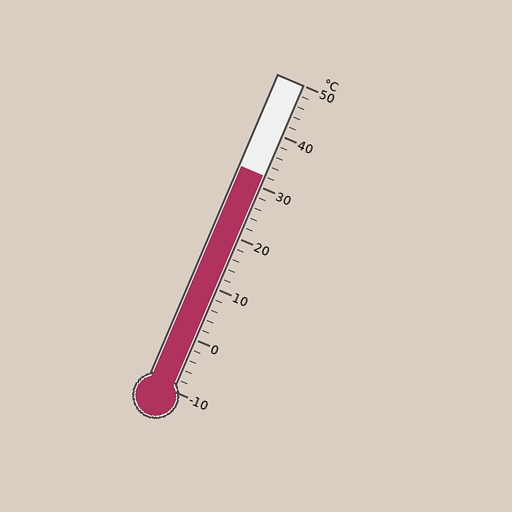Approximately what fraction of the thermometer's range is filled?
The thermometer is filled to approximately 70% of its range.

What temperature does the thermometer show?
The thermometer shows approximately 32°C.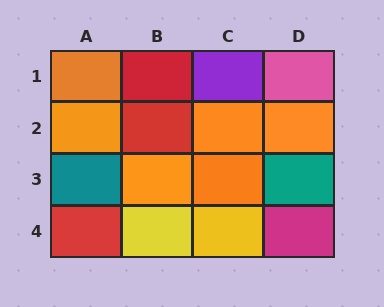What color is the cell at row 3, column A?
Teal.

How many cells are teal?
2 cells are teal.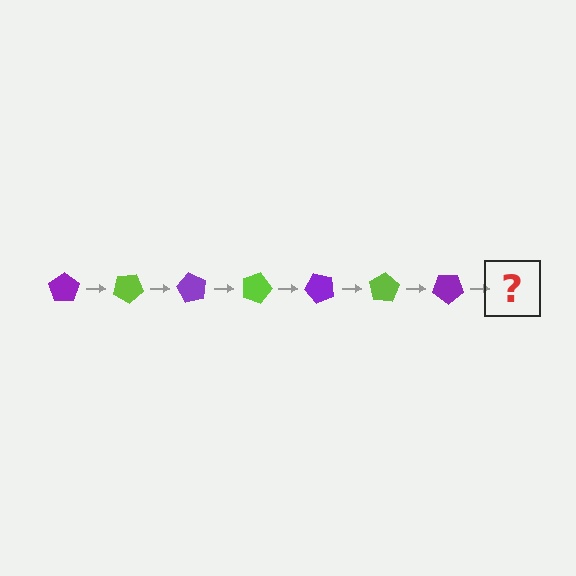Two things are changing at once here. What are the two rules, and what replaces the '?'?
The two rules are that it rotates 30 degrees each step and the color cycles through purple and lime. The '?' should be a lime pentagon, rotated 210 degrees from the start.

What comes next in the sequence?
The next element should be a lime pentagon, rotated 210 degrees from the start.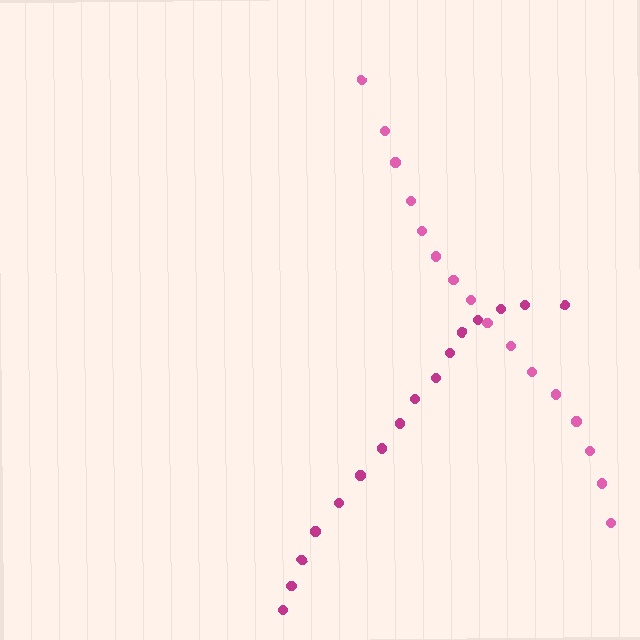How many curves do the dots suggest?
There are 2 distinct paths.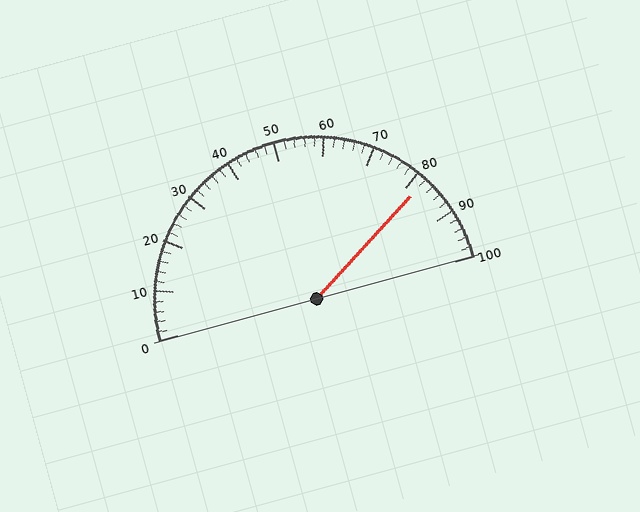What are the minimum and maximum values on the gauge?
The gauge ranges from 0 to 100.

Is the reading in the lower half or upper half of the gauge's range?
The reading is in the upper half of the range (0 to 100).